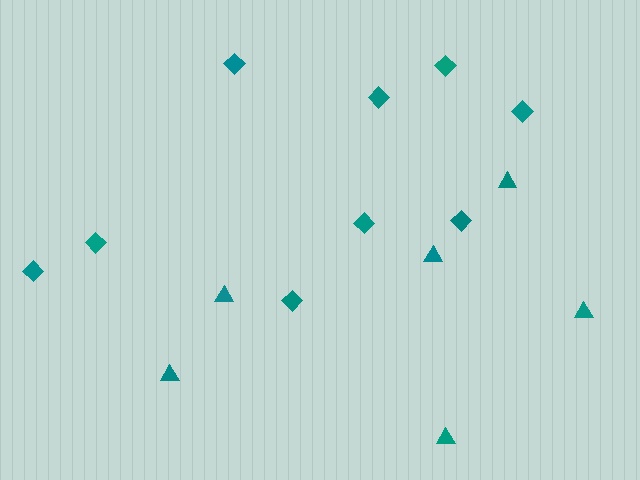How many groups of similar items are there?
There are 2 groups: one group of triangles (6) and one group of diamonds (9).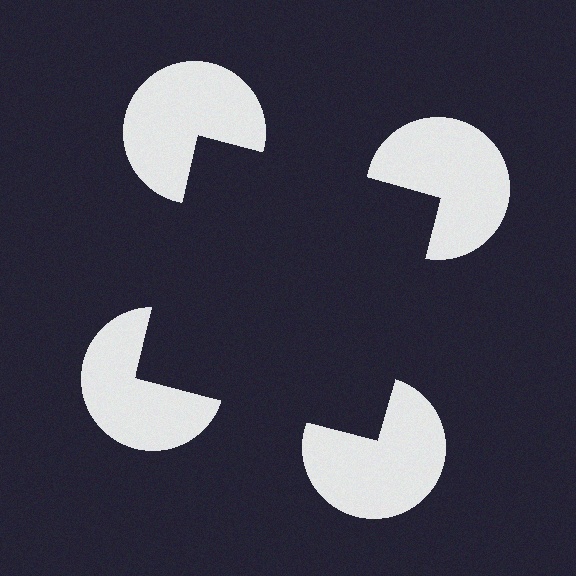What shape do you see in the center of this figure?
An illusory square — its edges are inferred from the aligned wedge cuts in the pac-man discs, not physically drawn.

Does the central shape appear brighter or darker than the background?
It typically appears slightly darker than the background, even though no actual brightness change is drawn.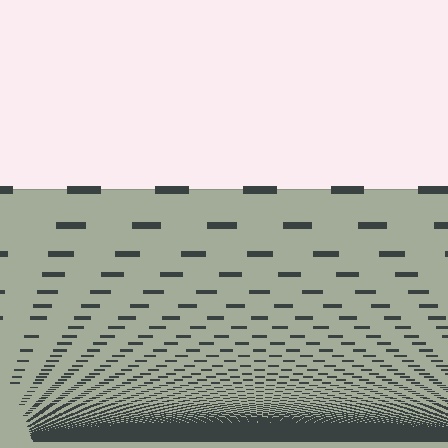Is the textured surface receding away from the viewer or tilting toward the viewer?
The surface appears to tilt toward the viewer. Texture elements get larger and sparser toward the top.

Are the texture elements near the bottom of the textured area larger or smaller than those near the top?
Smaller. The gradient is inverted — elements near the bottom are smaller and denser.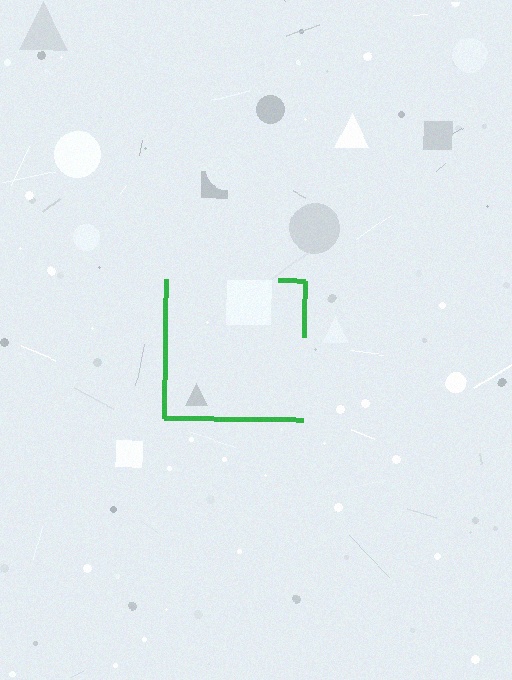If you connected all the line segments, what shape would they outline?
They would outline a square.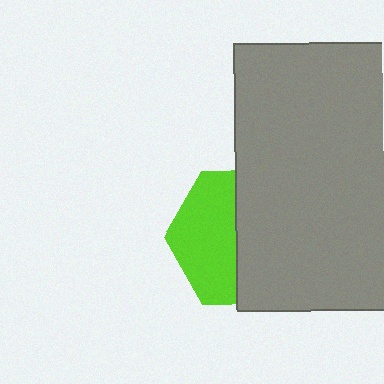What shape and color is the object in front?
The object in front is a gray rectangle.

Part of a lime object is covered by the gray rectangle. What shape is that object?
It is a hexagon.